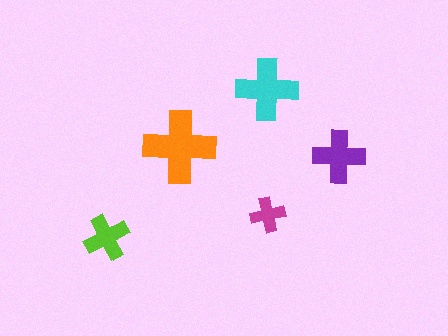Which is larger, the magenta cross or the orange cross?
The orange one.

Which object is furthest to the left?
The lime cross is leftmost.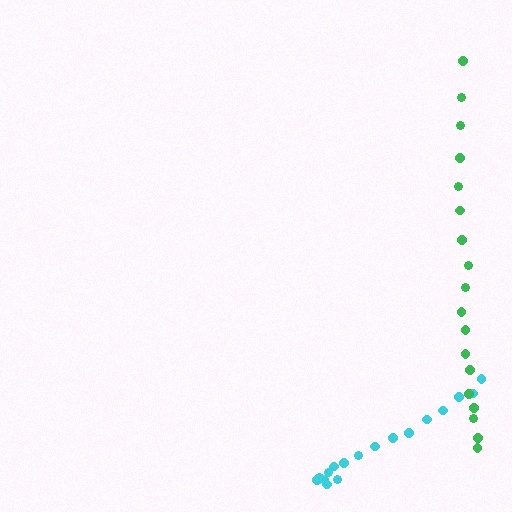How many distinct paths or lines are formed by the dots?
There are 2 distinct paths.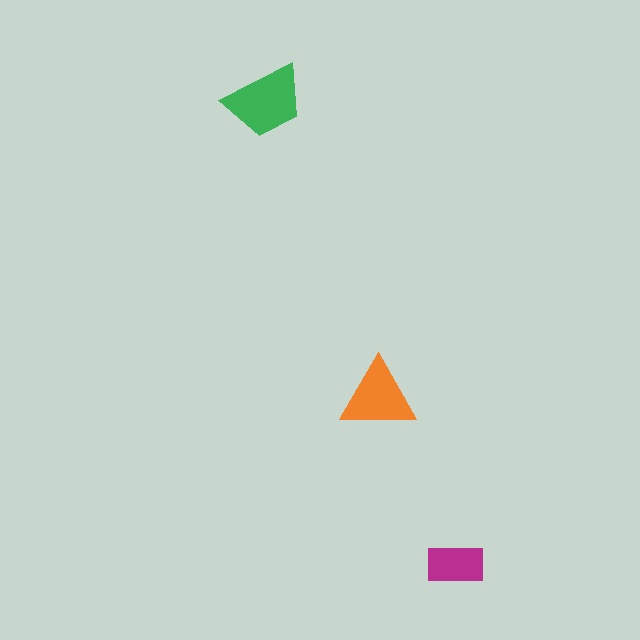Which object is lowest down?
The magenta rectangle is bottommost.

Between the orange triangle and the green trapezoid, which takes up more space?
The green trapezoid.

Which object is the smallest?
The magenta rectangle.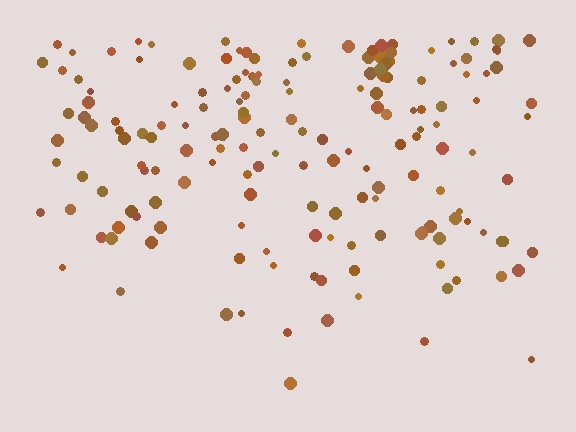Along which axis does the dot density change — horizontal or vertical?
Vertical.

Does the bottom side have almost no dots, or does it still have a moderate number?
Still a moderate number, just noticeably fewer than the top.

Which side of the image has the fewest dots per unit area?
The bottom.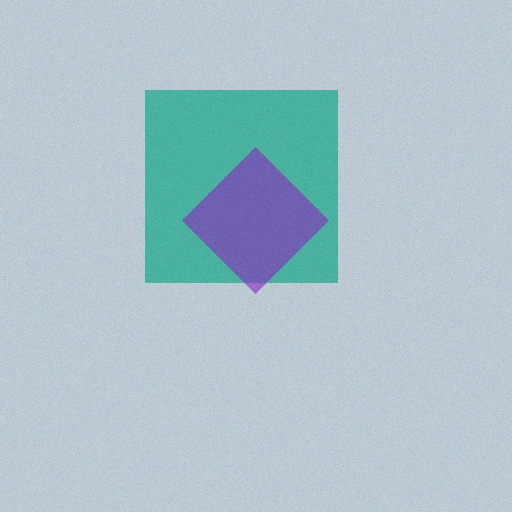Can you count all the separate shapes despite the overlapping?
Yes, there are 2 separate shapes.